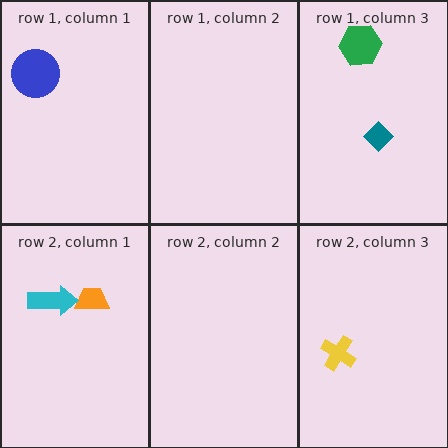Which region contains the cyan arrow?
The row 2, column 1 region.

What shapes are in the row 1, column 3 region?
The teal diamond, the green hexagon.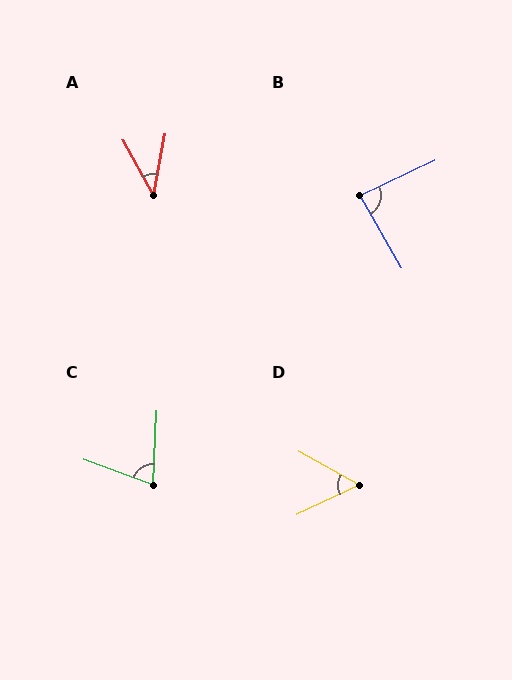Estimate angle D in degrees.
Approximately 54 degrees.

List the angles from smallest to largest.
A (39°), D (54°), C (73°), B (85°).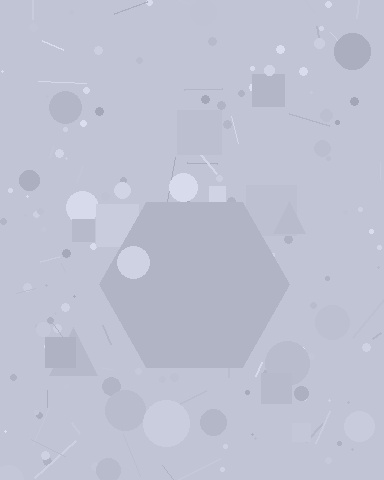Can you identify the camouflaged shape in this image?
The camouflaged shape is a hexagon.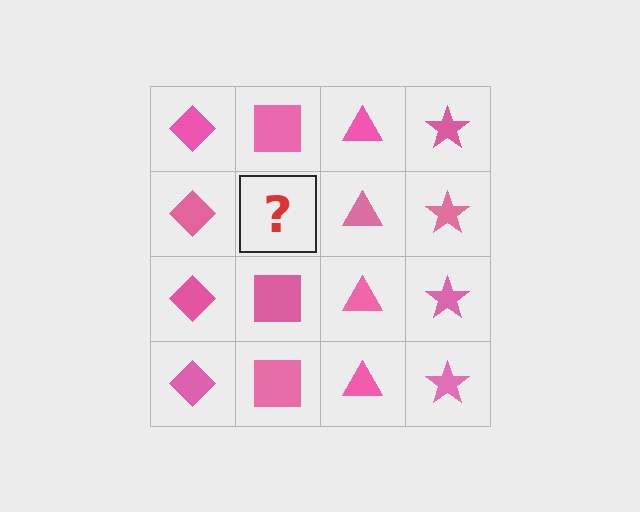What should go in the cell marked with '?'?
The missing cell should contain a pink square.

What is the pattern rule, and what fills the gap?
The rule is that each column has a consistent shape. The gap should be filled with a pink square.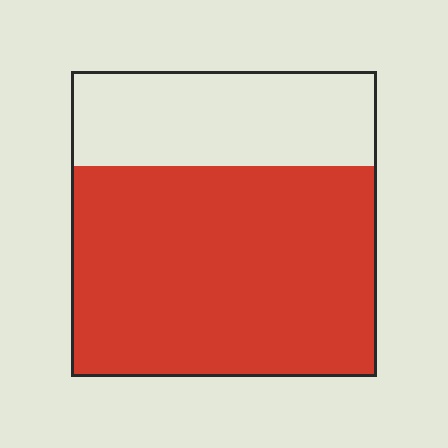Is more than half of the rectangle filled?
Yes.